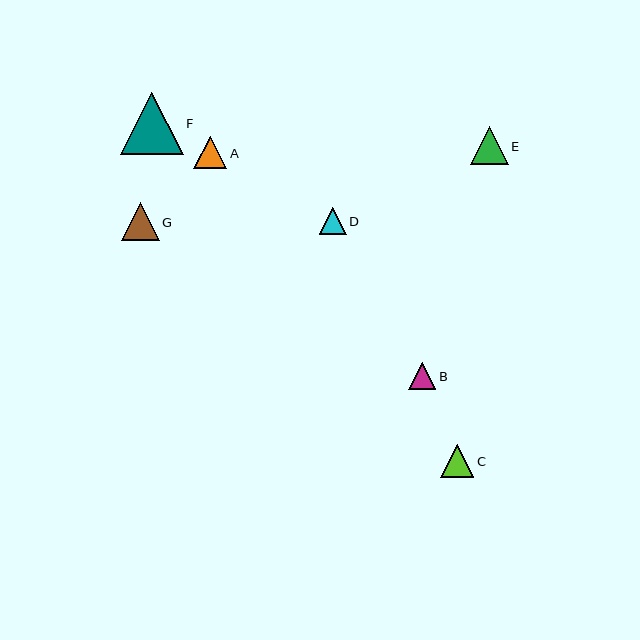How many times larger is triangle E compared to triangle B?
Triangle E is approximately 1.4 times the size of triangle B.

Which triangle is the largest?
Triangle F is the largest with a size of approximately 63 pixels.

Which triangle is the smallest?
Triangle B is the smallest with a size of approximately 27 pixels.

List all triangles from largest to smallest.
From largest to smallest: F, G, E, C, A, D, B.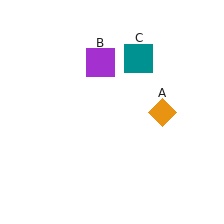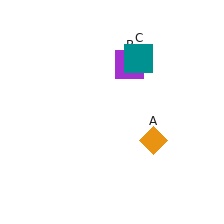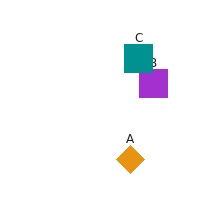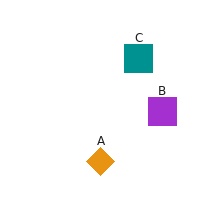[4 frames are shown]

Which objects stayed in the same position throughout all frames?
Teal square (object C) remained stationary.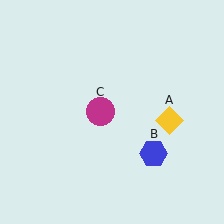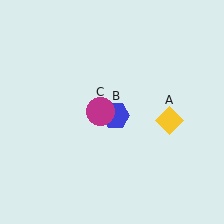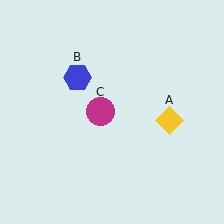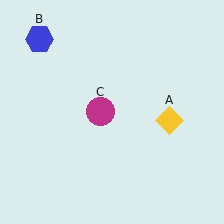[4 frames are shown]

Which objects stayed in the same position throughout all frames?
Yellow diamond (object A) and magenta circle (object C) remained stationary.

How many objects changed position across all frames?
1 object changed position: blue hexagon (object B).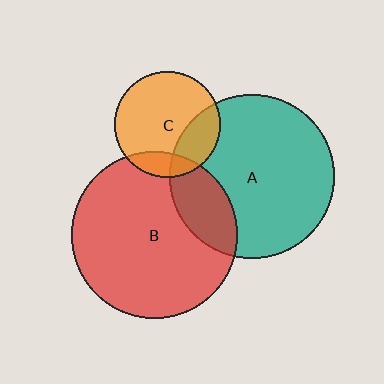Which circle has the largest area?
Circle B (red).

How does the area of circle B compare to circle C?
Approximately 2.5 times.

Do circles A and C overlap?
Yes.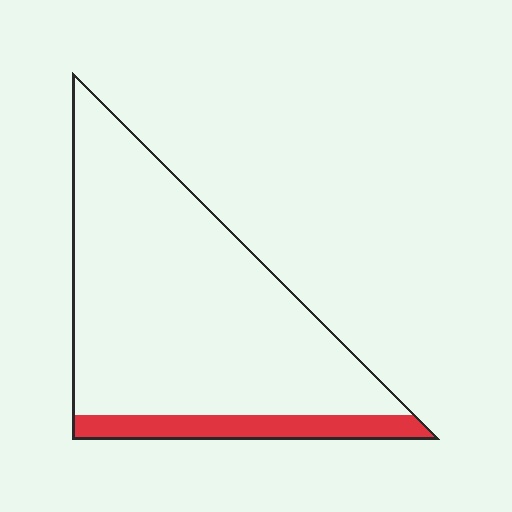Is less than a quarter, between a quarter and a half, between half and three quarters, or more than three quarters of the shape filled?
Less than a quarter.